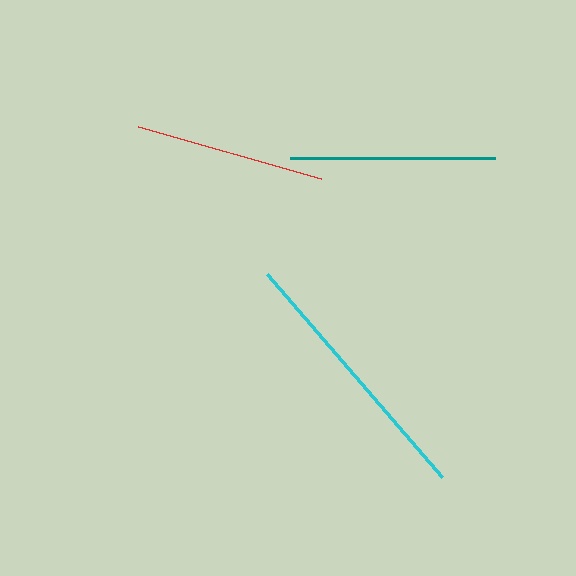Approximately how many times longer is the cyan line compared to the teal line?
The cyan line is approximately 1.3 times the length of the teal line.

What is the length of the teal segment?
The teal segment is approximately 206 pixels long.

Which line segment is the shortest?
The red line is the shortest at approximately 190 pixels.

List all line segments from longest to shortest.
From longest to shortest: cyan, teal, red.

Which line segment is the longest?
The cyan line is the longest at approximately 268 pixels.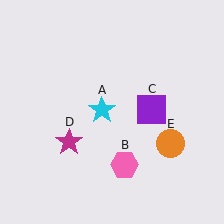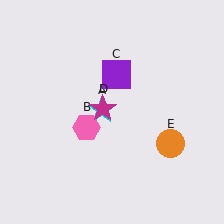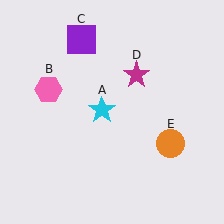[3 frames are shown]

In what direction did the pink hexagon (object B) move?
The pink hexagon (object B) moved up and to the left.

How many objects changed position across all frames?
3 objects changed position: pink hexagon (object B), purple square (object C), magenta star (object D).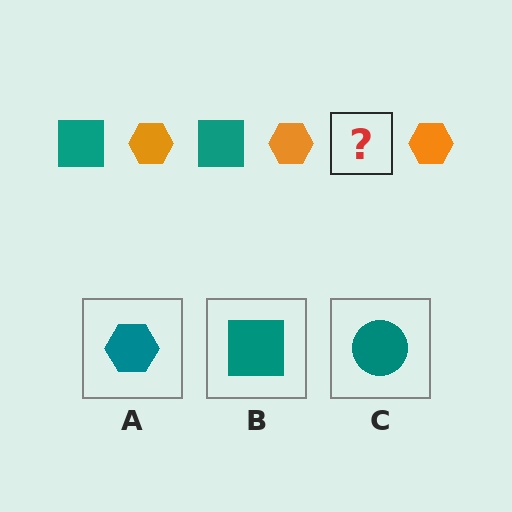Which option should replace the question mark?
Option B.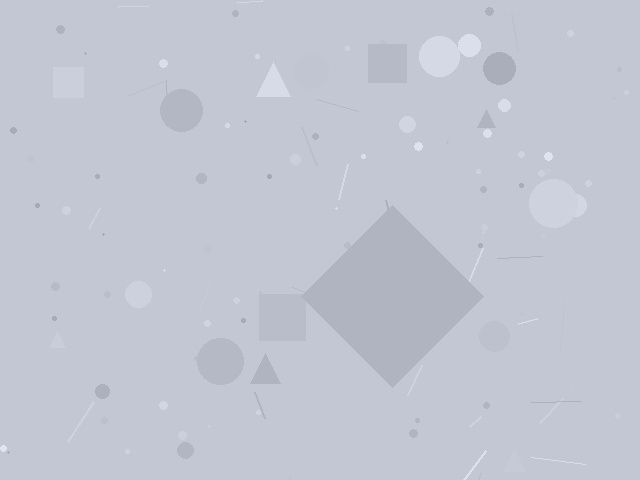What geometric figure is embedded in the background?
A diamond is embedded in the background.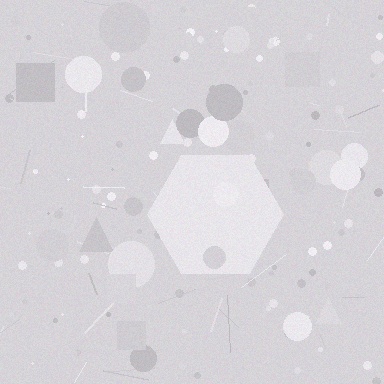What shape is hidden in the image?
A hexagon is hidden in the image.